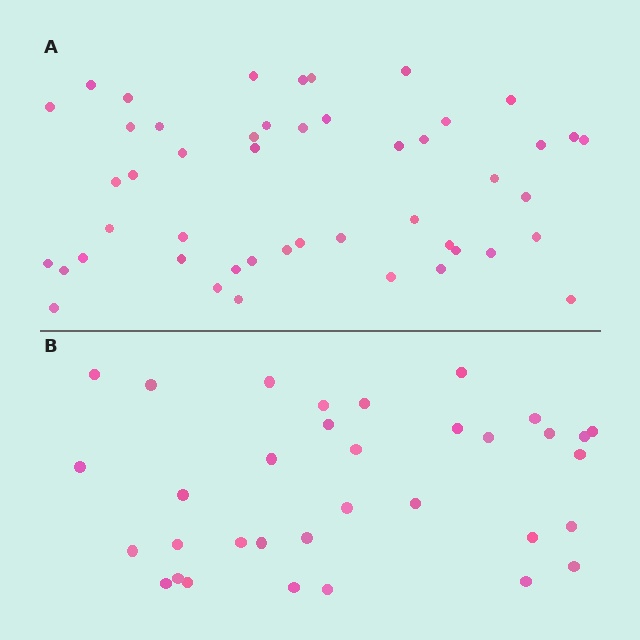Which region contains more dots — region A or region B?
Region A (the top region) has more dots.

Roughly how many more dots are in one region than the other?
Region A has approximately 15 more dots than region B.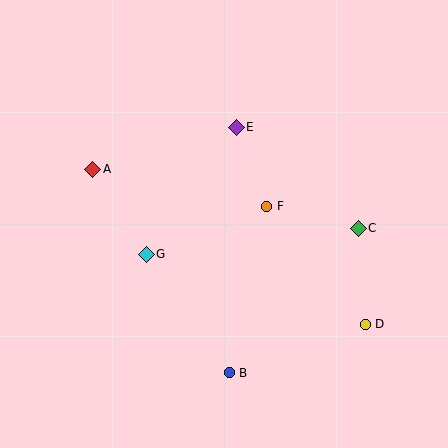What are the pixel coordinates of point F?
Point F is at (267, 206).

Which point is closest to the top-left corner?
Point A is closest to the top-left corner.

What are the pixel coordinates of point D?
Point D is at (365, 324).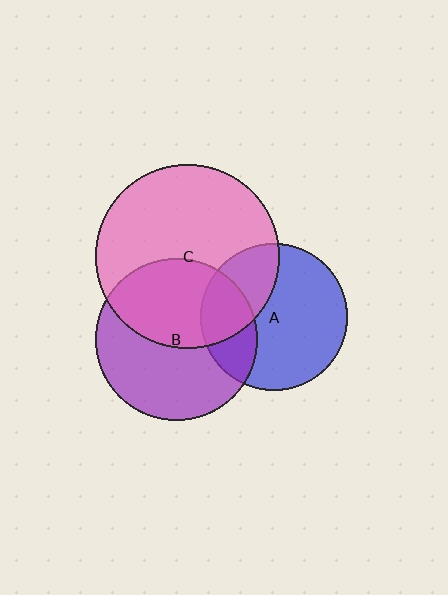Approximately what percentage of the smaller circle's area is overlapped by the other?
Approximately 30%.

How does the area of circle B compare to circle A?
Approximately 1.2 times.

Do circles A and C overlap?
Yes.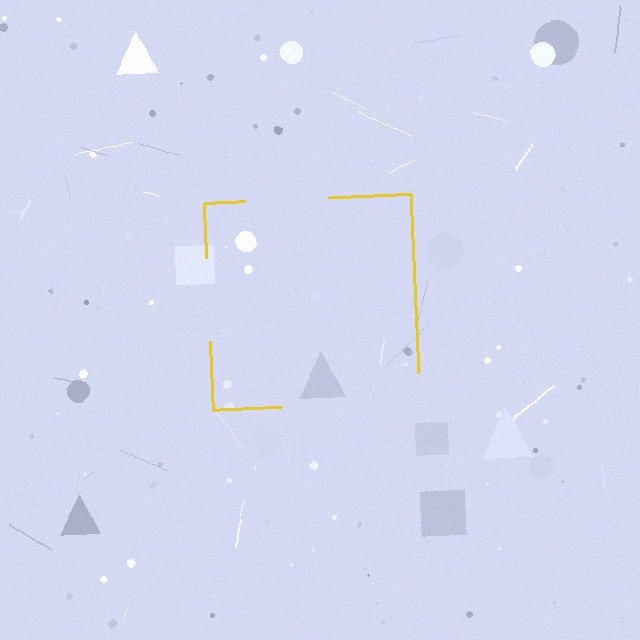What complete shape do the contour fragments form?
The contour fragments form a square.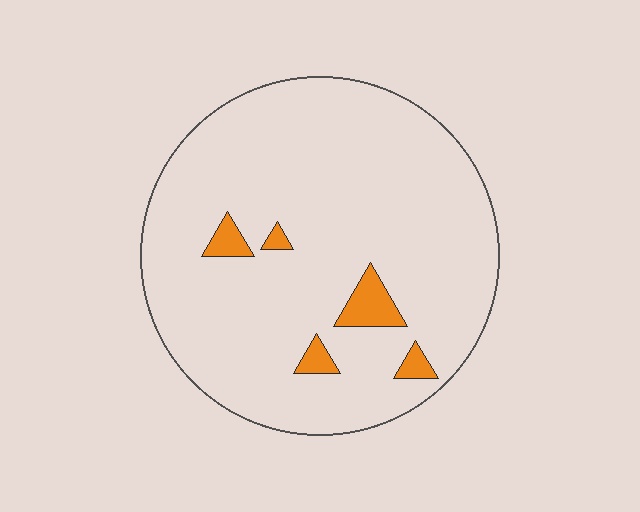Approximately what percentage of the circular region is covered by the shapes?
Approximately 5%.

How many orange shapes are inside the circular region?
5.